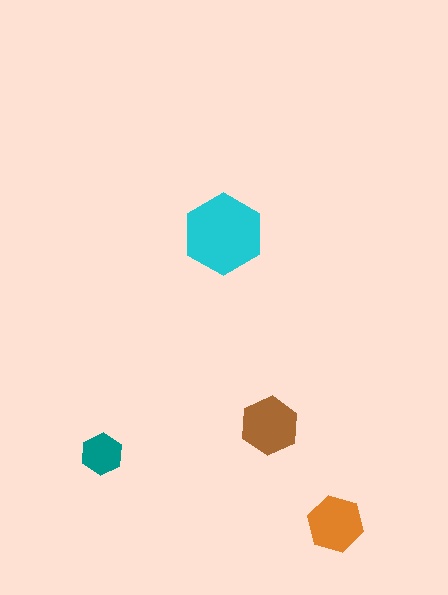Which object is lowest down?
The orange hexagon is bottommost.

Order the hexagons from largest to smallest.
the cyan one, the brown one, the orange one, the teal one.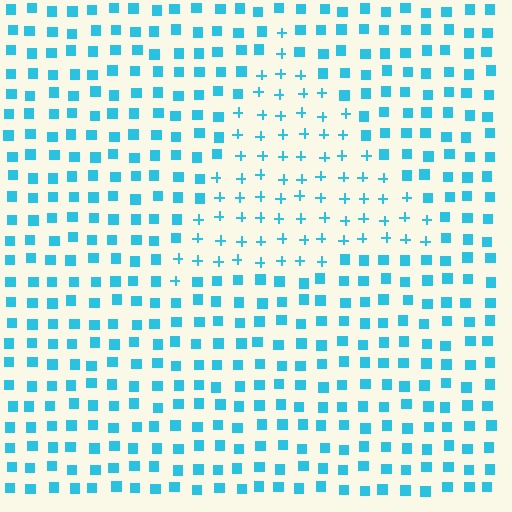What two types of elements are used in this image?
The image uses plus signs inside the triangle region and squares outside it.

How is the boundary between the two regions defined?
The boundary is defined by a change in element shape: plus signs inside vs. squares outside. All elements share the same color and spacing.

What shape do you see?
I see a triangle.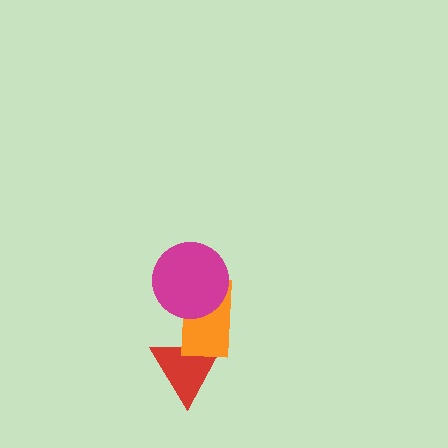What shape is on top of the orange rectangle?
The magenta circle is on top of the orange rectangle.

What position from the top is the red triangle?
The red triangle is 3rd from the top.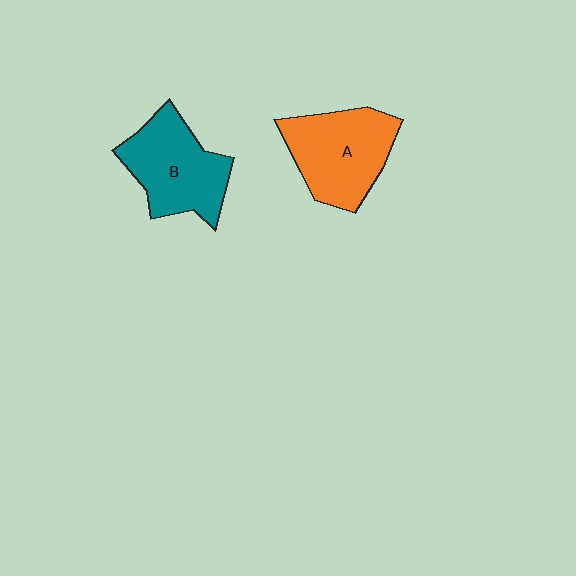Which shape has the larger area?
Shape A (orange).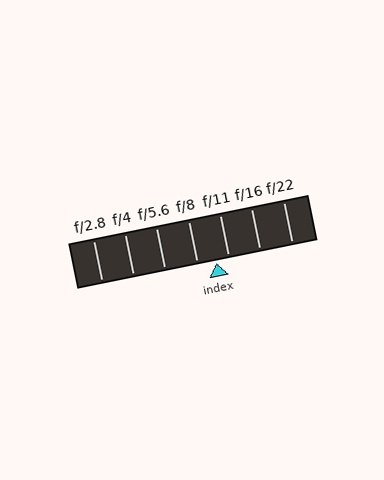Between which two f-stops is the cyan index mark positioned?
The index mark is between f/8 and f/11.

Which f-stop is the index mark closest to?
The index mark is closest to f/11.